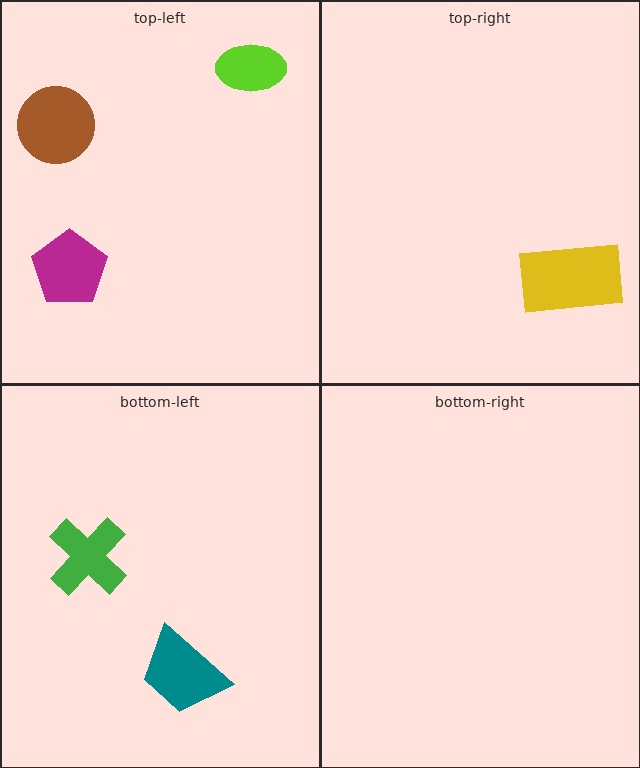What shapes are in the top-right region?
The yellow rectangle.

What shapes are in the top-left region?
The brown circle, the magenta pentagon, the lime ellipse.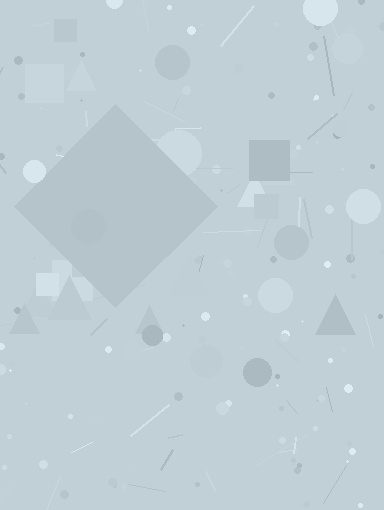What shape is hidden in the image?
A diamond is hidden in the image.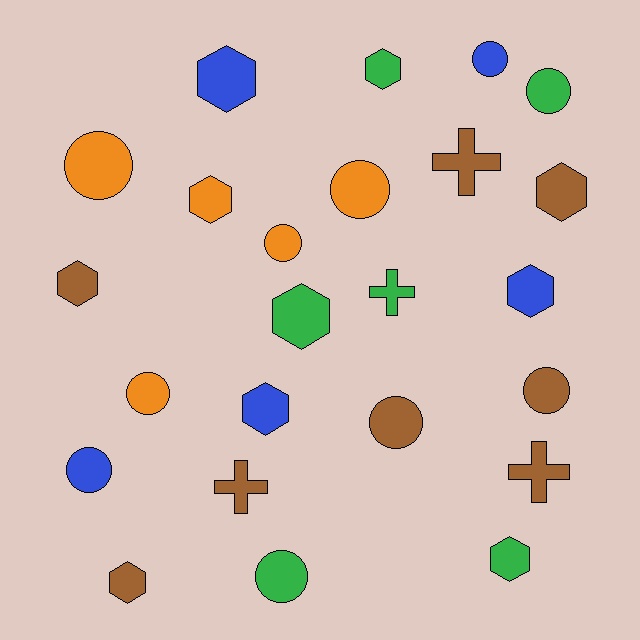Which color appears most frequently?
Brown, with 8 objects.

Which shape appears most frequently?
Hexagon, with 10 objects.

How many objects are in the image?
There are 24 objects.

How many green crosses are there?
There is 1 green cross.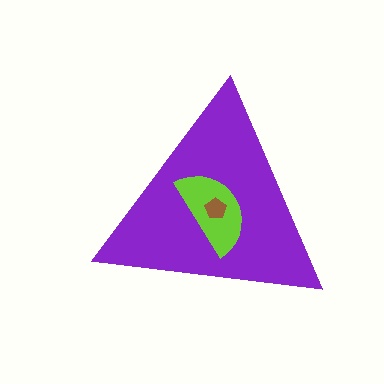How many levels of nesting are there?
3.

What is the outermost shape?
The purple triangle.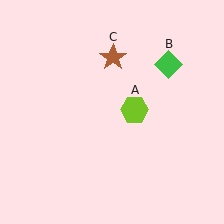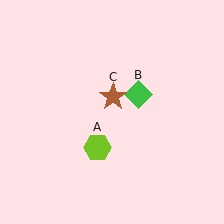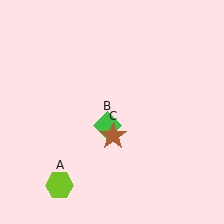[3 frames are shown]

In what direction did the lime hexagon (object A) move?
The lime hexagon (object A) moved down and to the left.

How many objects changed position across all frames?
3 objects changed position: lime hexagon (object A), green diamond (object B), brown star (object C).